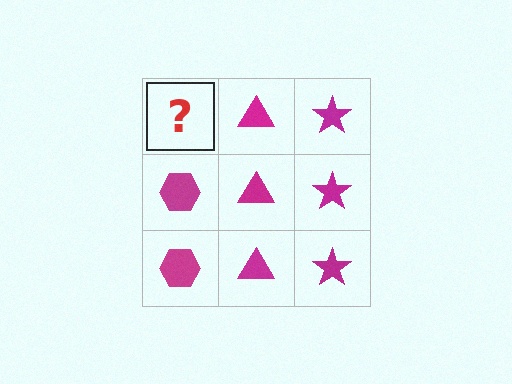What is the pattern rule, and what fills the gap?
The rule is that each column has a consistent shape. The gap should be filled with a magenta hexagon.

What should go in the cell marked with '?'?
The missing cell should contain a magenta hexagon.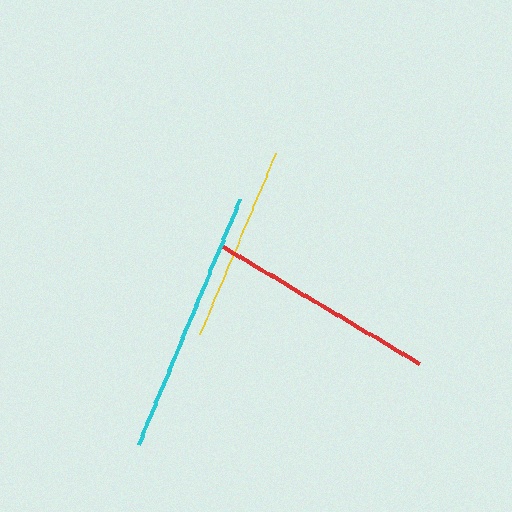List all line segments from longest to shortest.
From longest to shortest: cyan, red, yellow.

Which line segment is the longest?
The cyan line is the longest at approximately 265 pixels.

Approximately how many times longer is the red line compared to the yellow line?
The red line is approximately 1.2 times the length of the yellow line.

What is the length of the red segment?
The red segment is approximately 230 pixels long.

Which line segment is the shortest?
The yellow line is the shortest at approximately 196 pixels.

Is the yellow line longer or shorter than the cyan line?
The cyan line is longer than the yellow line.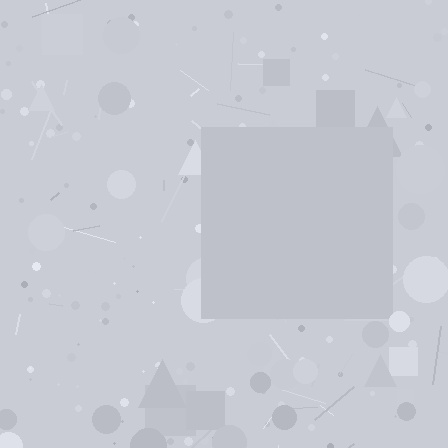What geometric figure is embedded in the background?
A square is embedded in the background.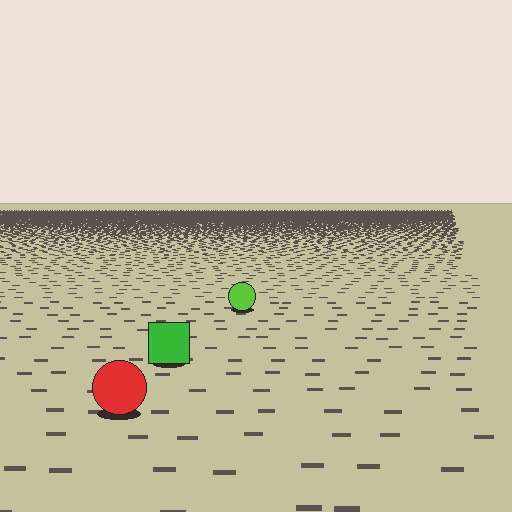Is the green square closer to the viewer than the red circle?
No. The red circle is closer — you can tell from the texture gradient: the ground texture is coarser near it.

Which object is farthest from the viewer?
The lime circle is farthest from the viewer. It appears smaller and the ground texture around it is denser.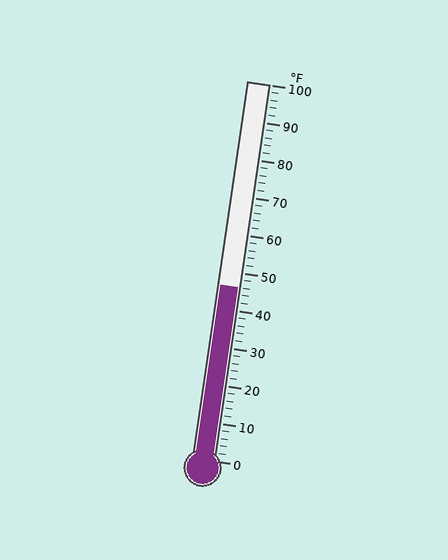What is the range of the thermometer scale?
The thermometer scale ranges from 0°F to 100°F.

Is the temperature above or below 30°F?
The temperature is above 30°F.